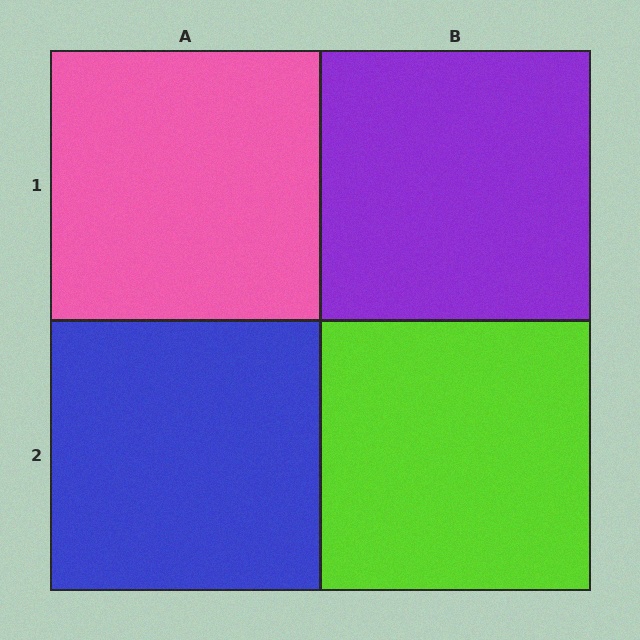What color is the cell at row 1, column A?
Pink.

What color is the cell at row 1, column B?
Purple.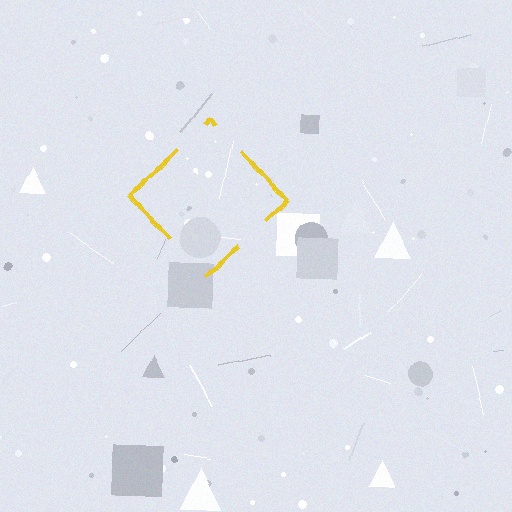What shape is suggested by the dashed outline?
The dashed outline suggests a diamond.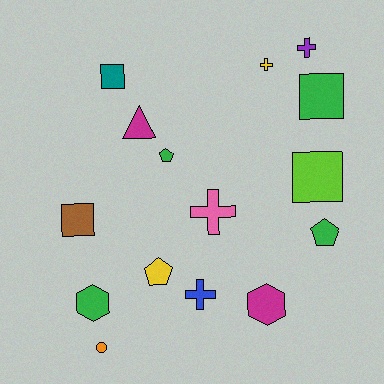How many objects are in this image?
There are 15 objects.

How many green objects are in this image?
There are 4 green objects.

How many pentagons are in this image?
There are 3 pentagons.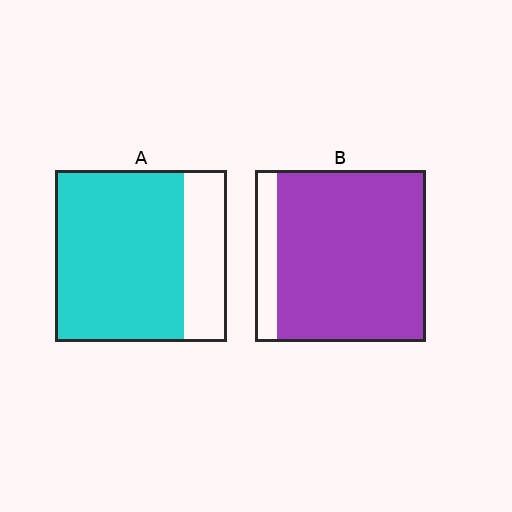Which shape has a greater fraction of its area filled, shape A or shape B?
Shape B.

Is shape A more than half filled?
Yes.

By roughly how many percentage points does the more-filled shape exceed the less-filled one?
By roughly 10 percentage points (B over A).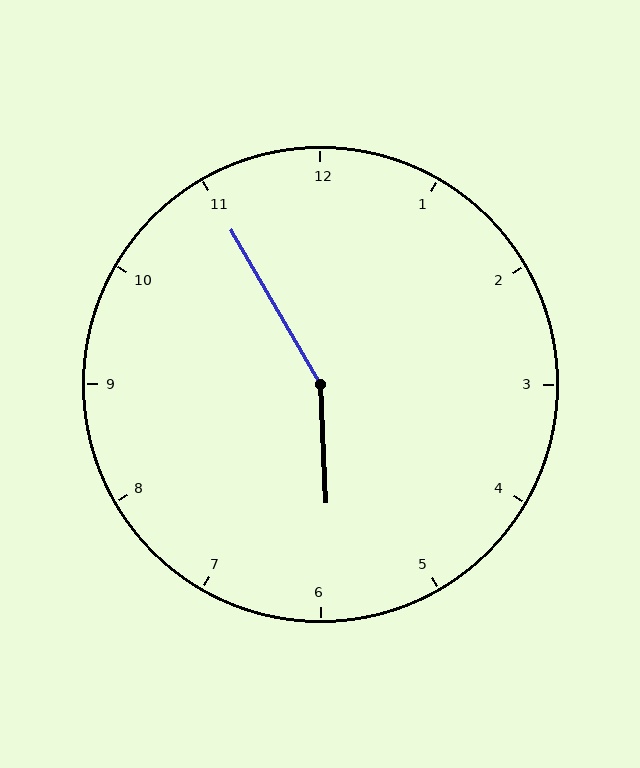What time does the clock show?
5:55.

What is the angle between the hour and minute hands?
Approximately 152 degrees.